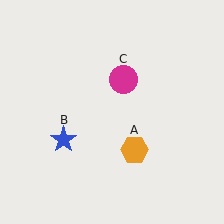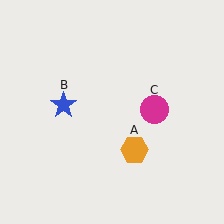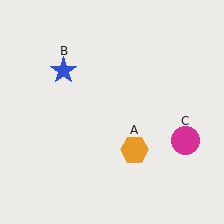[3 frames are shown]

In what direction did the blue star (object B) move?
The blue star (object B) moved up.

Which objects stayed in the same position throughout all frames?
Orange hexagon (object A) remained stationary.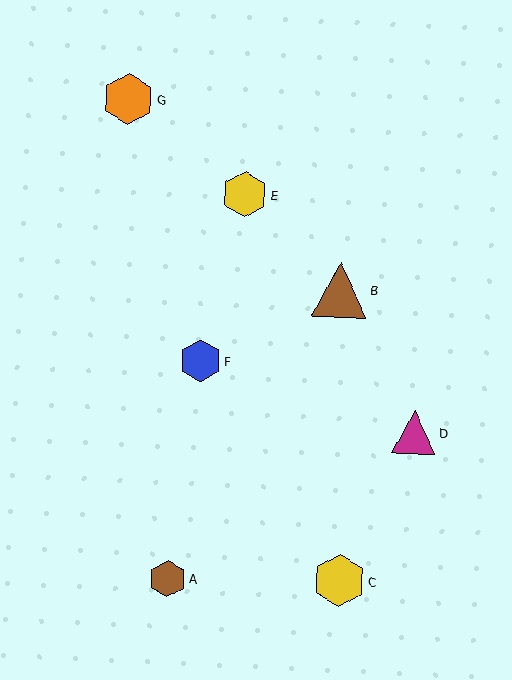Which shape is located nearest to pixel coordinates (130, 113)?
The orange hexagon (labeled G) at (129, 99) is nearest to that location.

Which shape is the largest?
The brown triangle (labeled B) is the largest.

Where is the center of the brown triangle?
The center of the brown triangle is at (340, 290).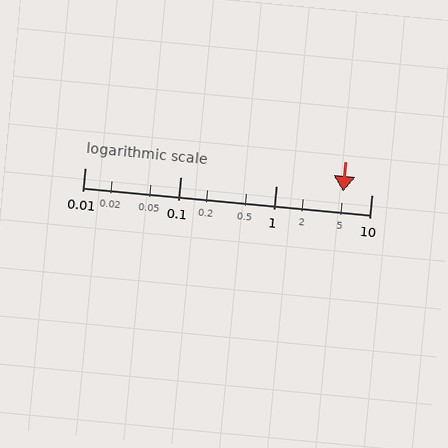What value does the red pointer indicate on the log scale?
The pointer indicates approximately 5.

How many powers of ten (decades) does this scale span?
The scale spans 3 decades, from 0.01 to 10.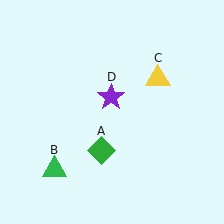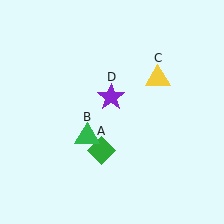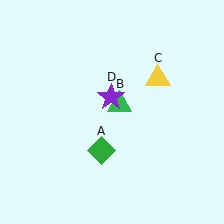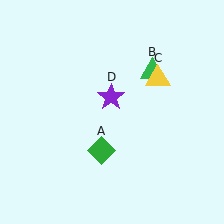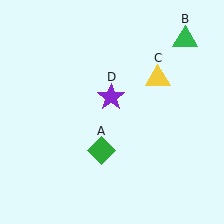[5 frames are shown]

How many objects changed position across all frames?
1 object changed position: green triangle (object B).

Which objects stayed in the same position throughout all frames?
Green diamond (object A) and yellow triangle (object C) and purple star (object D) remained stationary.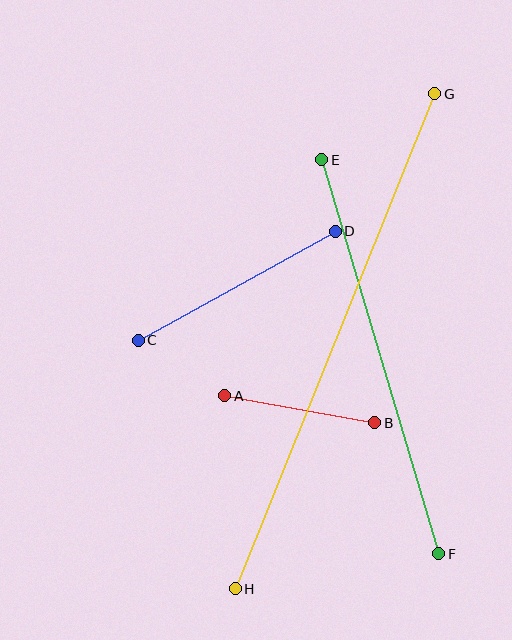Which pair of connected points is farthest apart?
Points G and H are farthest apart.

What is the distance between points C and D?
The distance is approximately 225 pixels.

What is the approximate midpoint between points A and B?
The midpoint is at approximately (300, 409) pixels.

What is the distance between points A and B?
The distance is approximately 152 pixels.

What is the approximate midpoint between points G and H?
The midpoint is at approximately (335, 341) pixels.